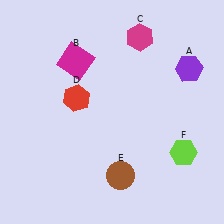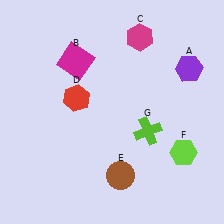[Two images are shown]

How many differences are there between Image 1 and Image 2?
There is 1 difference between the two images.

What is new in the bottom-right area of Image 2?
A lime cross (G) was added in the bottom-right area of Image 2.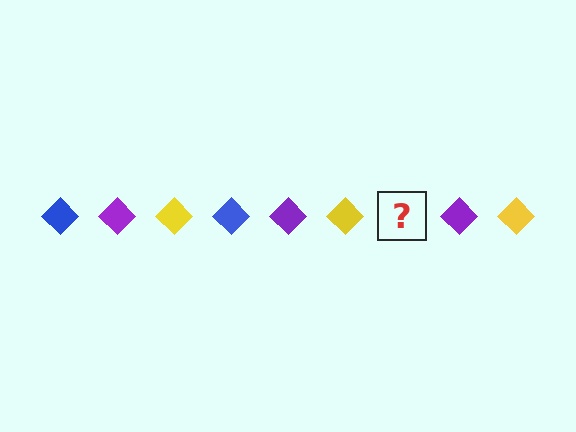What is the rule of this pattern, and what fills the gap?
The rule is that the pattern cycles through blue, purple, yellow diamonds. The gap should be filled with a blue diamond.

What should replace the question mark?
The question mark should be replaced with a blue diamond.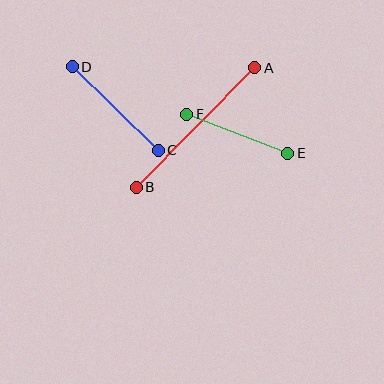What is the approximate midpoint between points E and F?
The midpoint is at approximately (237, 134) pixels.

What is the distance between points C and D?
The distance is approximately 120 pixels.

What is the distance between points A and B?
The distance is approximately 168 pixels.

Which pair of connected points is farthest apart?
Points A and B are farthest apart.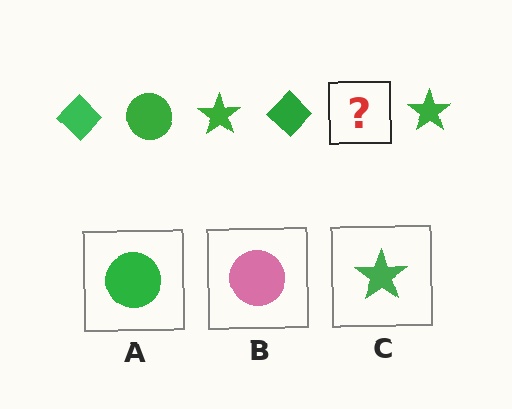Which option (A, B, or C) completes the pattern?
A.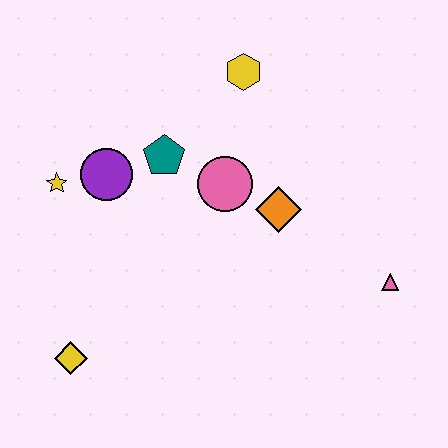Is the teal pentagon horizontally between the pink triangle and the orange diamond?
No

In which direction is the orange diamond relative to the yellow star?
The orange diamond is to the right of the yellow star.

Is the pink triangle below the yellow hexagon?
Yes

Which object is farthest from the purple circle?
The pink triangle is farthest from the purple circle.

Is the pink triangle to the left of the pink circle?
No